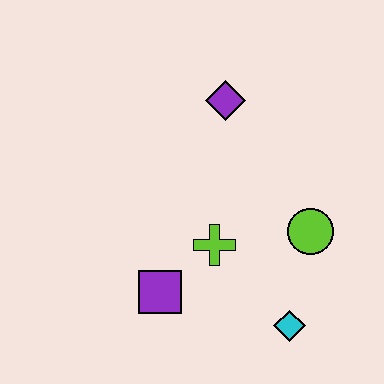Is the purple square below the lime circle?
Yes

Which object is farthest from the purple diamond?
The cyan diamond is farthest from the purple diamond.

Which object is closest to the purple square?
The lime cross is closest to the purple square.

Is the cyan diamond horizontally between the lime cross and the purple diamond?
No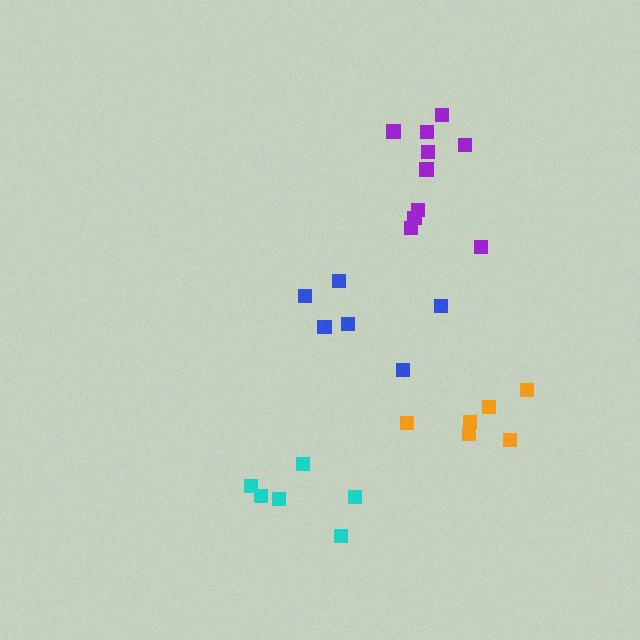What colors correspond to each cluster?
The clusters are colored: orange, blue, cyan, purple.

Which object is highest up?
The purple cluster is topmost.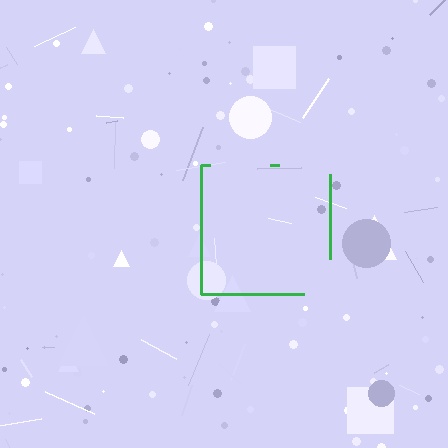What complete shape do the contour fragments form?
The contour fragments form a square.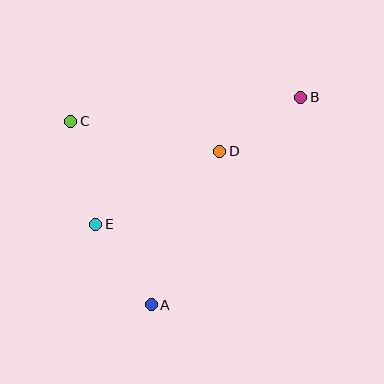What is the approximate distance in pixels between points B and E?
The distance between B and E is approximately 241 pixels.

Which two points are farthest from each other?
Points A and B are farthest from each other.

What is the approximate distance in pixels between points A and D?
The distance between A and D is approximately 168 pixels.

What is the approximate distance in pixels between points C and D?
The distance between C and D is approximately 152 pixels.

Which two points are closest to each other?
Points A and E are closest to each other.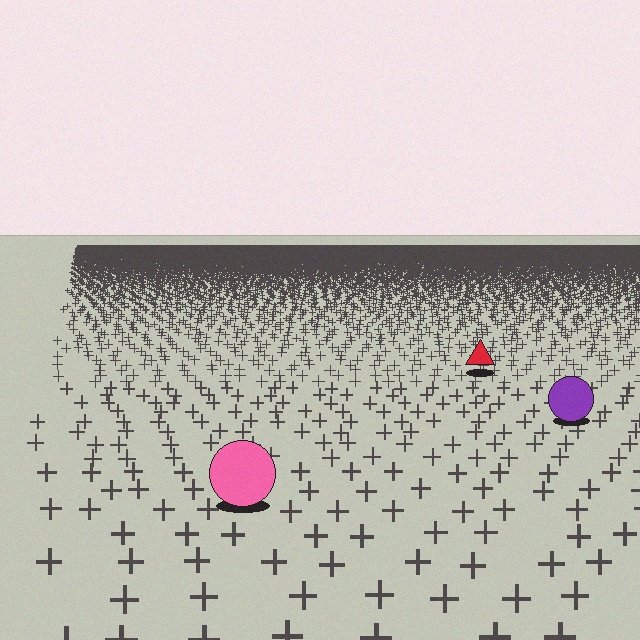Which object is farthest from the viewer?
The red triangle is farthest from the viewer. It appears smaller and the ground texture around it is denser.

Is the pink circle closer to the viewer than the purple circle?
Yes. The pink circle is closer — you can tell from the texture gradient: the ground texture is coarser near it.